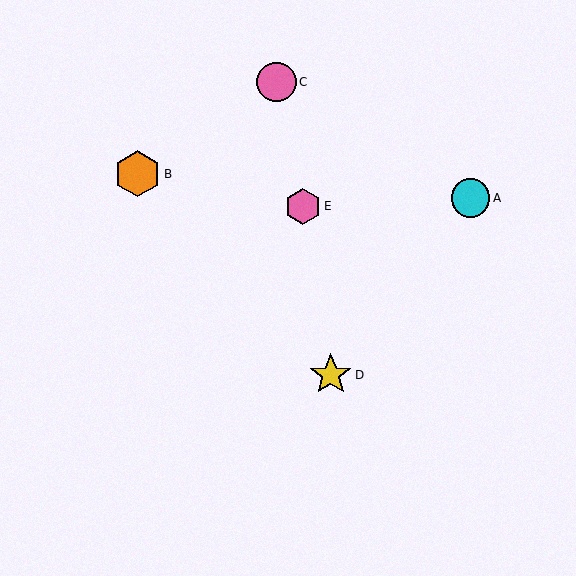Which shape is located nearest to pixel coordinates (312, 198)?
The pink hexagon (labeled E) at (303, 206) is nearest to that location.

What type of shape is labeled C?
Shape C is a pink circle.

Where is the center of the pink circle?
The center of the pink circle is at (276, 82).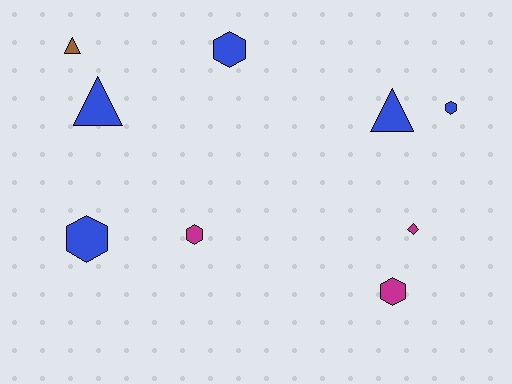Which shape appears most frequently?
Hexagon, with 5 objects.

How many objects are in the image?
There are 9 objects.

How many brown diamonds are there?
There are no brown diamonds.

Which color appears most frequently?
Blue, with 5 objects.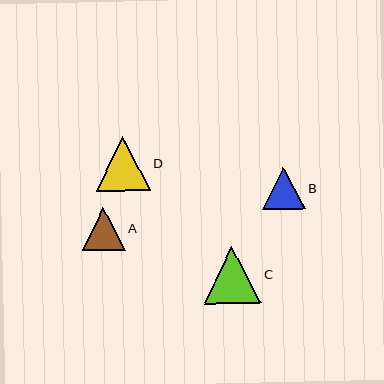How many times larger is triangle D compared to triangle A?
Triangle D is approximately 1.3 times the size of triangle A.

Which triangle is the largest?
Triangle C is the largest with a size of approximately 57 pixels.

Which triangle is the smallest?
Triangle A is the smallest with a size of approximately 43 pixels.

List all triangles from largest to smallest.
From largest to smallest: C, D, B, A.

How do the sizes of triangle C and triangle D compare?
Triangle C and triangle D are approximately the same size.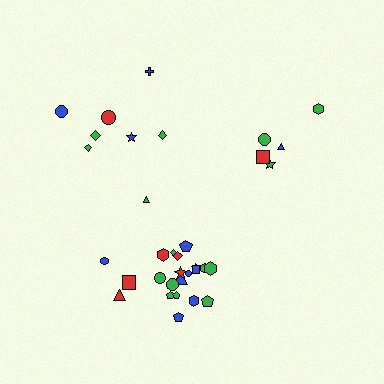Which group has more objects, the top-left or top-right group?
The top-left group.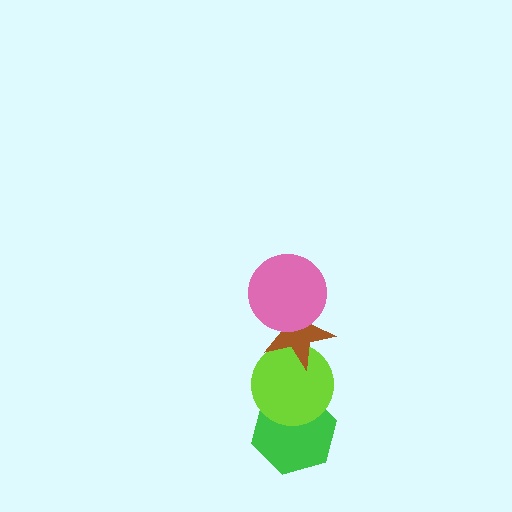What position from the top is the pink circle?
The pink circle is 1st from the top.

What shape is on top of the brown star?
The pink circle is on top of the brown star.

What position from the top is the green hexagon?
The green hexagon is 4th from the top.